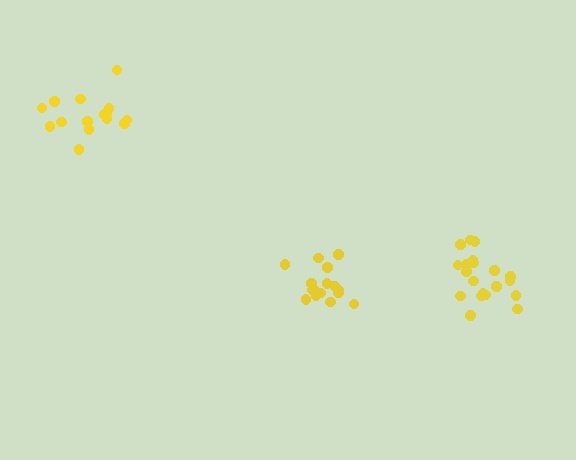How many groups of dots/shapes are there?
There are 3 groups.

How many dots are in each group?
Group 1: 15 dots, Group 2: 17 dots, Group 3: 20 dots (52 total).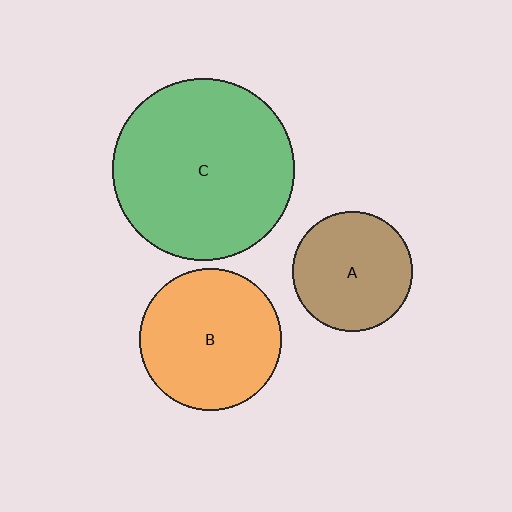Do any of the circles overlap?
No, none of the circles overlap.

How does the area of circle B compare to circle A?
Approximately 1.4 times.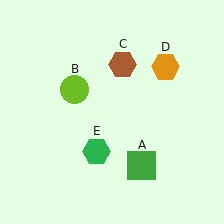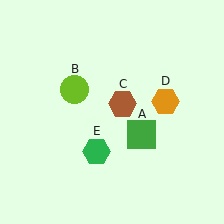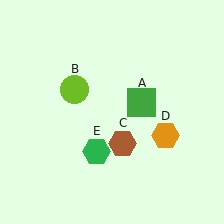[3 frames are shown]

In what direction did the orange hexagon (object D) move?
The orange hexagon (object D) moved down.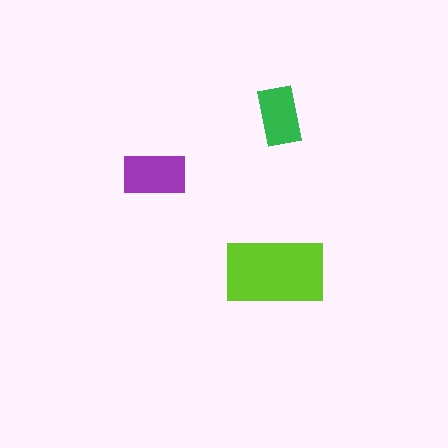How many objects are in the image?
There are 3 objects in the image.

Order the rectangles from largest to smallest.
the lime one, the purple one, the green one.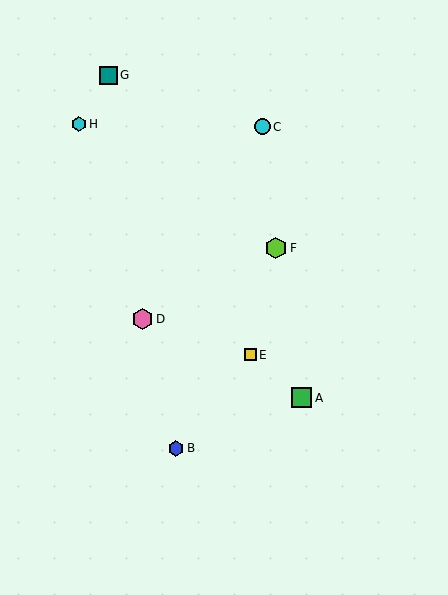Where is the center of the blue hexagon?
The center of the blue hexagon is at (176, 448).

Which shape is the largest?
The pink hexagon (labeled D) is the largest.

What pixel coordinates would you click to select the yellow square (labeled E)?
Click at (250, 355) to select the yellow square E.